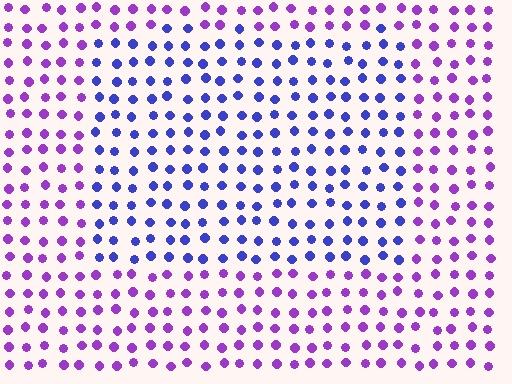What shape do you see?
I see a rectangle.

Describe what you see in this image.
The image is filled with small purple elements in a uniform arrangement. A rectangle-shaped region is visible where the elements are tinted to a slightly different hue, forming a subtle color boundary.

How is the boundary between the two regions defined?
The boundary is defined purely by a slight shift in hue (about 44 degrees). Spacing, size, and orientation are identical on both sides.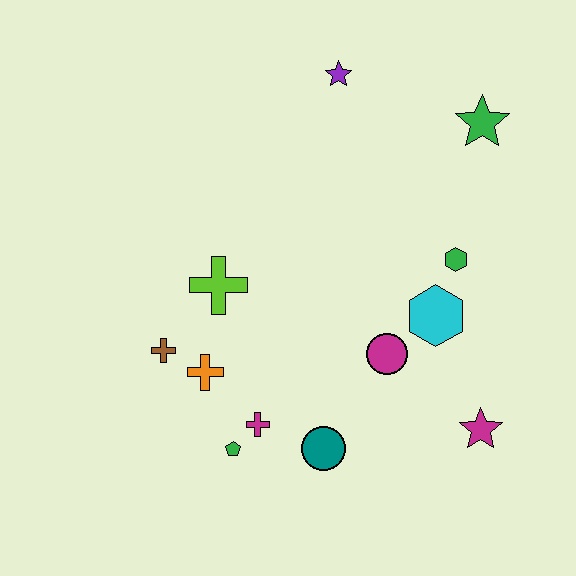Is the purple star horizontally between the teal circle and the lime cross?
No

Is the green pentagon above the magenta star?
No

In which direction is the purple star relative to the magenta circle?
The purple star is above the magenta circle.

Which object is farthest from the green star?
The green pentagon is farthest from the green star.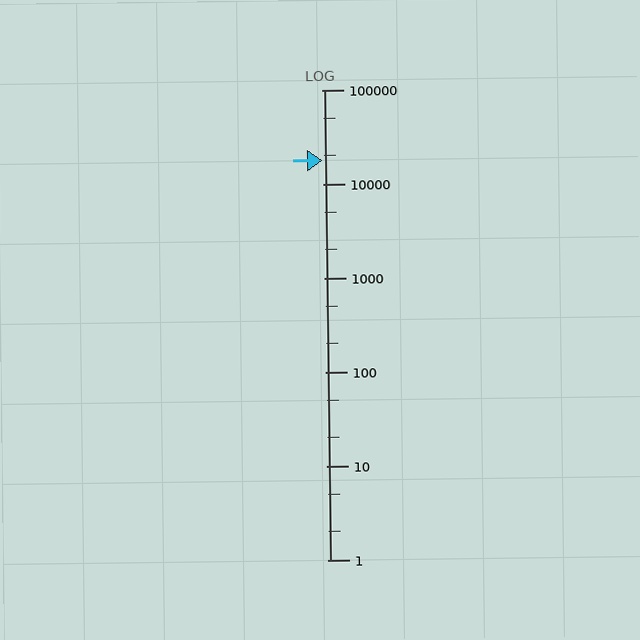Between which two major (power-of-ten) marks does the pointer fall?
The pointer is between 10000 and 100000.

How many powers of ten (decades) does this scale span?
The scale spans 5 decades, from 1 to 100000.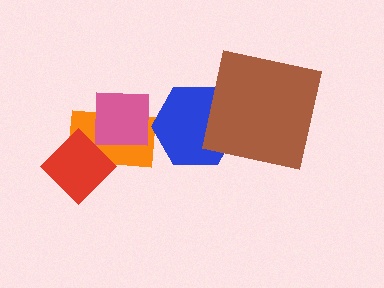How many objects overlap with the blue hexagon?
1 object overlaps with the blue hexagon.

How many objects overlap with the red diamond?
1 object overlaps with the red diamond.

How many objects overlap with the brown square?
1 object overlaps with the brown square.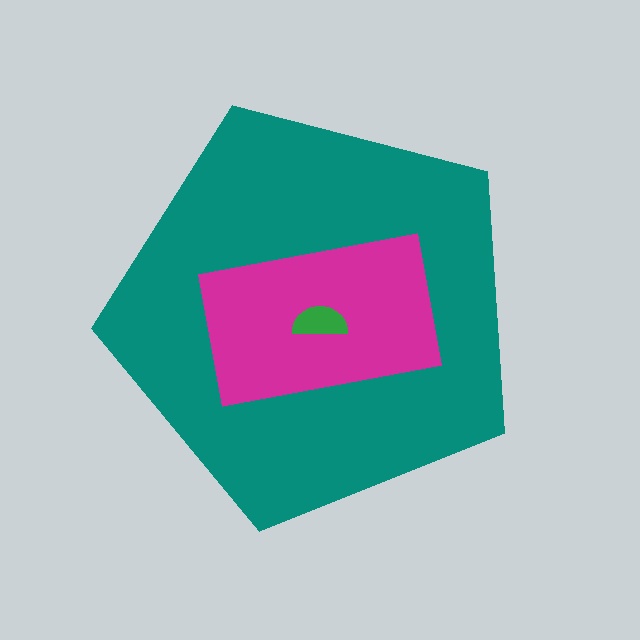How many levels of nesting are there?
3.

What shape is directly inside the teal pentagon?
The magenta rectangle.